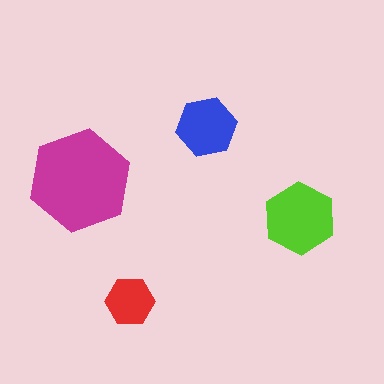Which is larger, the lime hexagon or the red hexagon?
The lime one.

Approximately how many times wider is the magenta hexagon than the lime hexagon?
About 1.5 times wider.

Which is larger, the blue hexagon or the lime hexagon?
The lime one.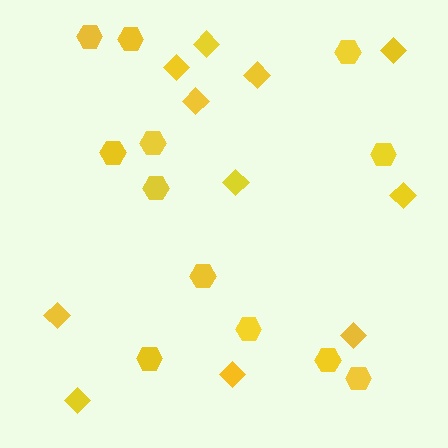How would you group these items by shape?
There are 2 groups: one group of diamonds (11) and one group of hexagons (12).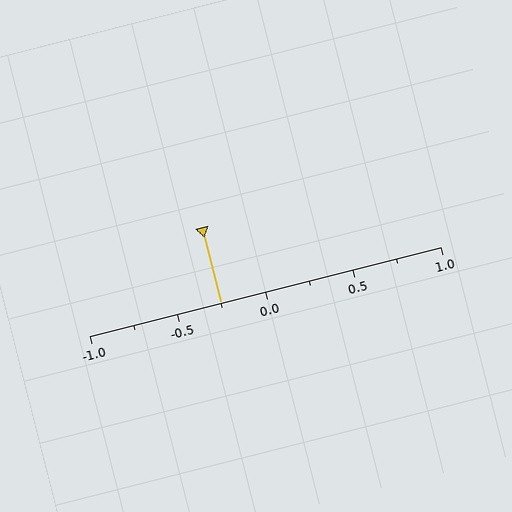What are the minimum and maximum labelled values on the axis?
The axis runs from -1.0 to 1.0.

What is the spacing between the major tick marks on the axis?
The major ticks are spaced 0.5 apart.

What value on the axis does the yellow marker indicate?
The marker indicates approximately -0.25.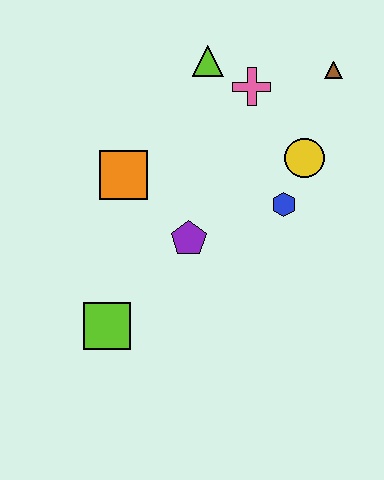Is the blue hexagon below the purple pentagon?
No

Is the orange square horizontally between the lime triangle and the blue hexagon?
No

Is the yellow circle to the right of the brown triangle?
No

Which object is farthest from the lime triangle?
The lime square is farthest from the lime triangle.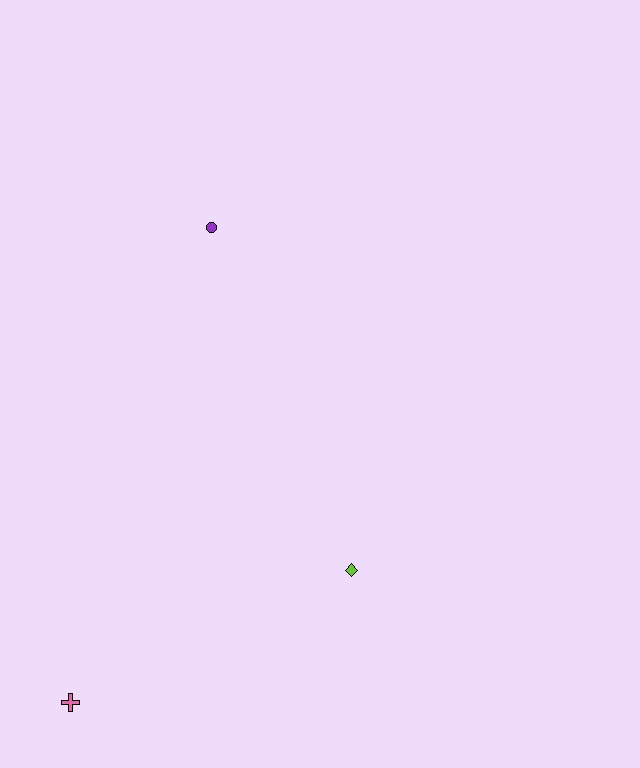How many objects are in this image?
There are 3 objects.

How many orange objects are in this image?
There are no orange objects.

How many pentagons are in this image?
There are no pentagons.